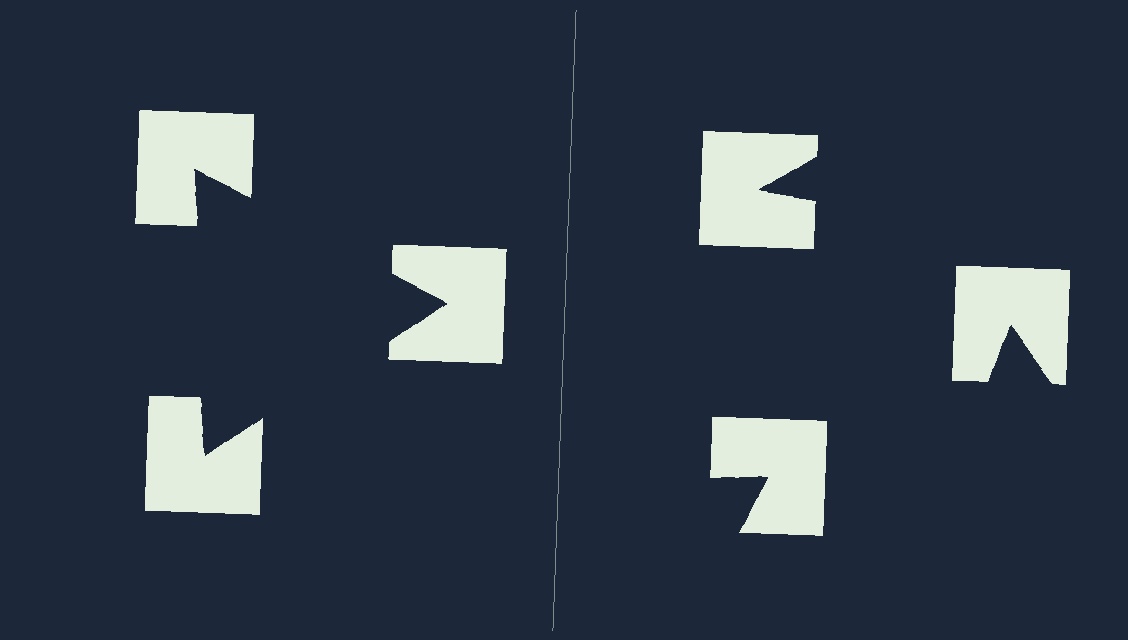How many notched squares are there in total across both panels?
6 — 3 on each side.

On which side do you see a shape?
An illusory triangle appears on the left side. On the right side the wedge cuts are rotated, so no coherent shape forms.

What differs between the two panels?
The notched squares are positioned identically on both sides; only the wedge orientations differ. On the left they align to a triangle; on the right they are misaligned.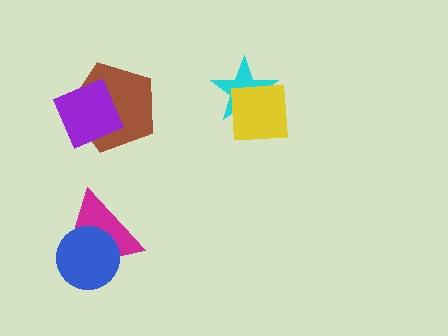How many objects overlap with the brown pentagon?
1 object overlaps with the brown pentagon.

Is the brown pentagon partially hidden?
Yes, it is partially covered by another shape.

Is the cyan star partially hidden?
Yes, it is partially covered by another shape.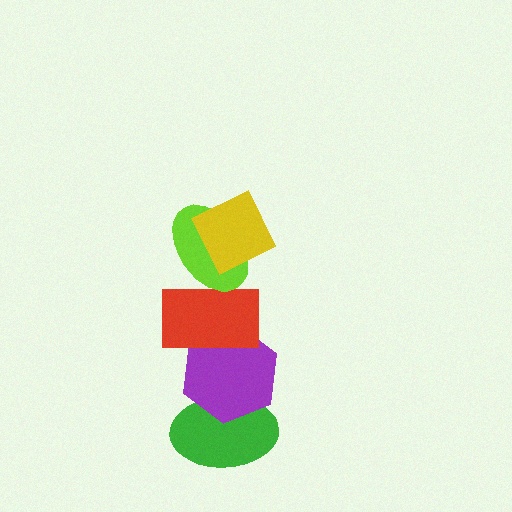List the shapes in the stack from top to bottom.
From top to bottom: the yellow diamond, the lime ellipse, the red rectangle, the purple hexagon, the green ellipse.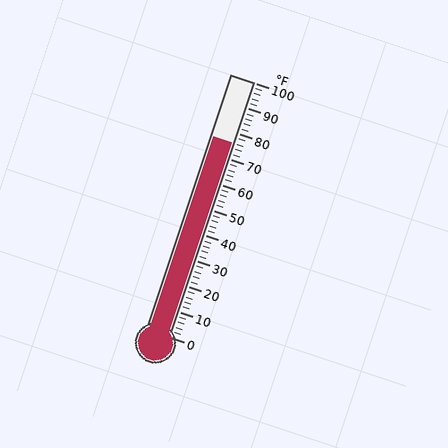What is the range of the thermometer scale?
The thermometer scale ranges from 0°F to 100°F.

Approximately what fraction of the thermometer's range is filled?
The thermometer is filled to approximately 75% of its range.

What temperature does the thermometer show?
The thermometer shows approximately 76°F.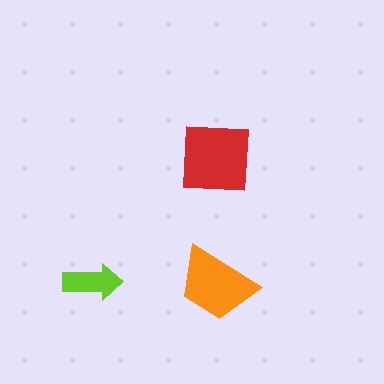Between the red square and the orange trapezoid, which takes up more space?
The red square.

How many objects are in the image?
There are 3 objects in the image.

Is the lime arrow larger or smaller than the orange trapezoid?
Smaller.